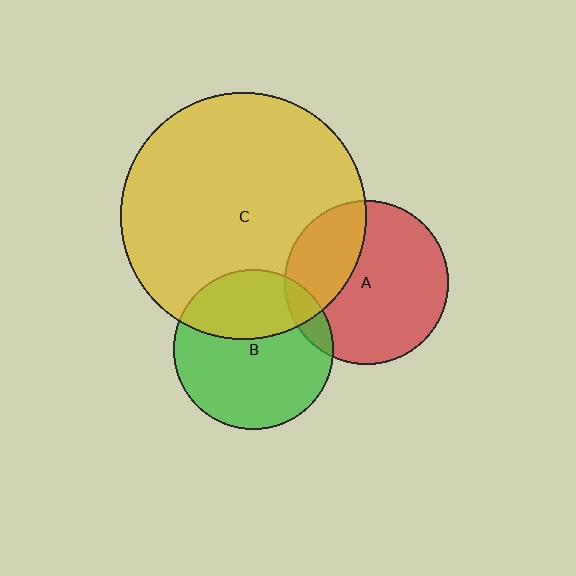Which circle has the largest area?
Circle C (yellow).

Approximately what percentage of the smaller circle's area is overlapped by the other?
Approximately 35%.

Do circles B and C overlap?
Yes.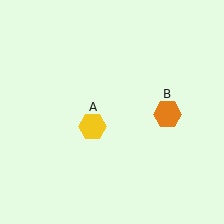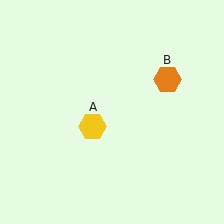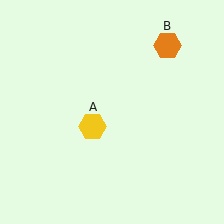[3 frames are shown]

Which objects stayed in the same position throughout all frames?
Yellow hexagon (object A) remained stationary.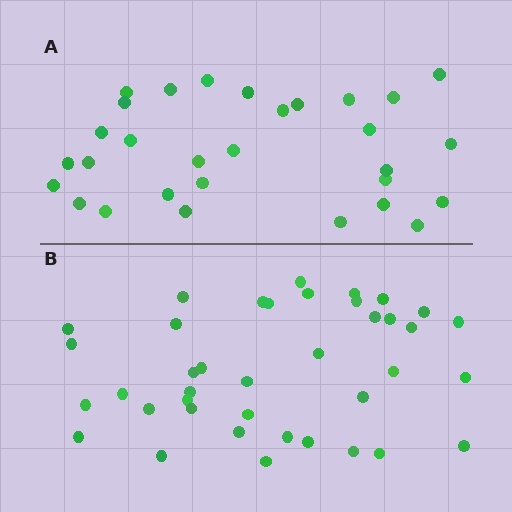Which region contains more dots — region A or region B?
Region B (the bottom region) has more dots.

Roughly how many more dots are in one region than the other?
Region B has roughly 8 or so more dots than region A.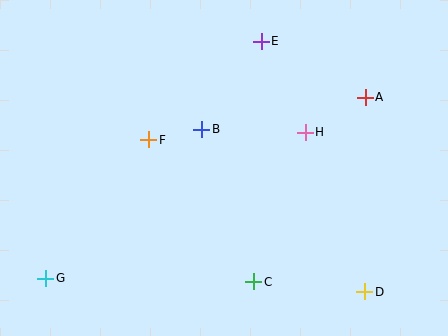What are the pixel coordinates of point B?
Point B is at (202, 129).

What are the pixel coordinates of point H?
Point H is at (305, 132).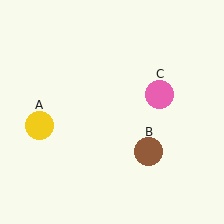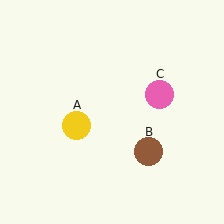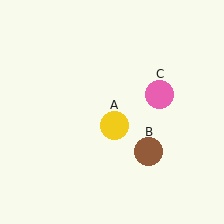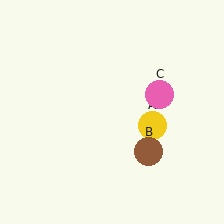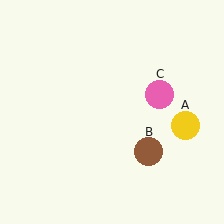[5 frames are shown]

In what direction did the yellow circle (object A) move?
The yellow circle (object A) moved right.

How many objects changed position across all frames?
1 object changed position: yellow circle (object A).